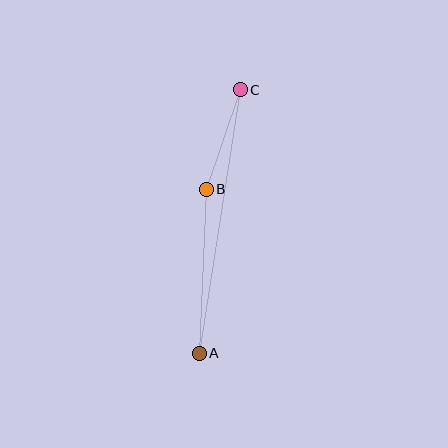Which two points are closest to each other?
Points B and C are closest to each other.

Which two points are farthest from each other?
Points A and C are farthest from each other.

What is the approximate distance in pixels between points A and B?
The distance between A and B is approximately 164 pixels.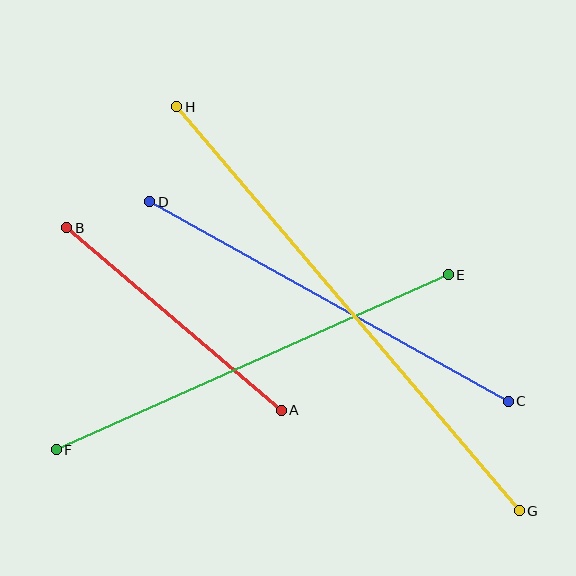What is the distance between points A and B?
The distance is approximately 282 pixels.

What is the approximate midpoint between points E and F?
The midpoint is at approximately (252, 362) pixels.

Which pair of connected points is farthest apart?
Points G and H are farthest apart.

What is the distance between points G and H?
The distance is approximately 529 pixels.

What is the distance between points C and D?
The distance is approximately 410 pixels.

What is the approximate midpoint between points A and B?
The midpoint is at approximately (174, 319) pixels.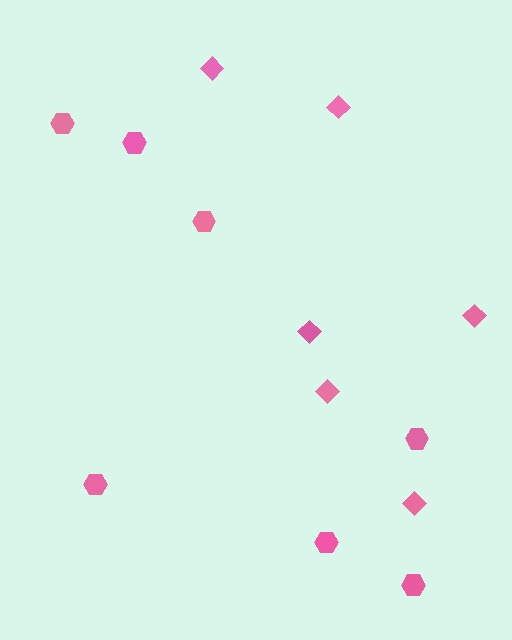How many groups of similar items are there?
There are 2 groups: one group of diamonds (6) and one group of hexagons (7).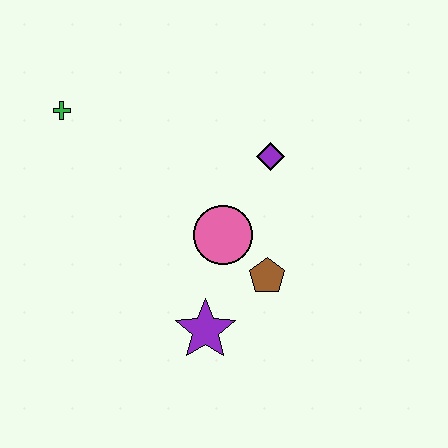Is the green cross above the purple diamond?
Yes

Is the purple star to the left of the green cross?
No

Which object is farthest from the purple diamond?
The green cross is farthest from the purple diamond.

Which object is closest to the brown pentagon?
The pink circle is closest to the brown pentagon.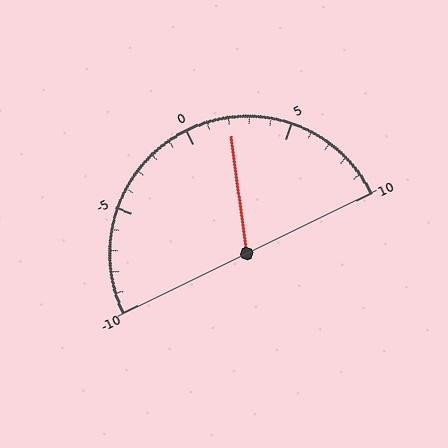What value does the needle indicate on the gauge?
The needle indicates approximately 2.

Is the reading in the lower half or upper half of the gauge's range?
The reading is in the upper half of the range (-10 to 10).